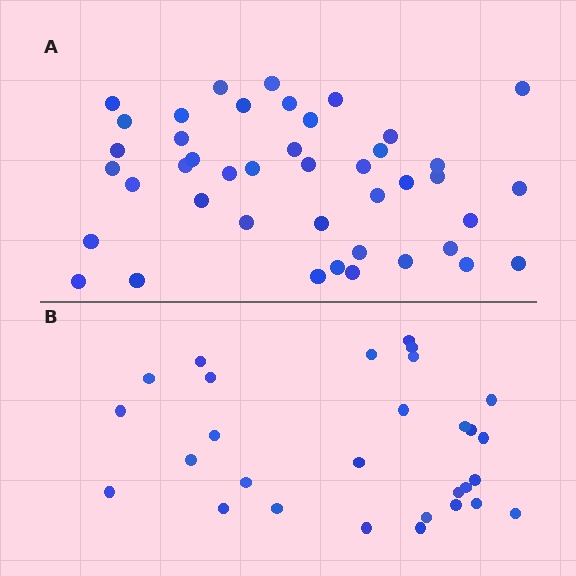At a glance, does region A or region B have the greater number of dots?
Region A (the top region) has more dots.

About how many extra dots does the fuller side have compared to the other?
Region A has approximately 15 more dots than region B.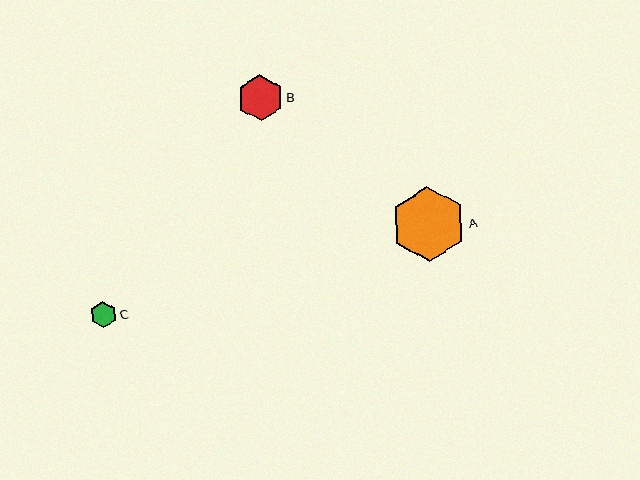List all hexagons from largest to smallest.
From largest to smallest: A, B, C.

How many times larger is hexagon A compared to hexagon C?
Hexagon A is approximately 2.8 times the size of hexagon C.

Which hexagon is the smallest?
Hexagon C is the smallest with a size of approximately 26 pixels.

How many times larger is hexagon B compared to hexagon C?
Hexagon B is approximately 1.7 times the size of hexagon C.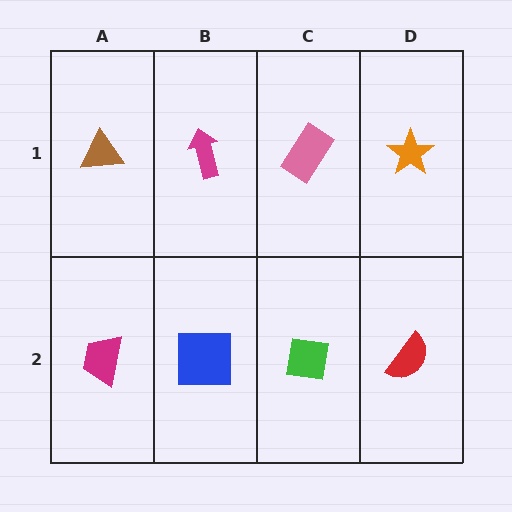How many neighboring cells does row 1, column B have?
3.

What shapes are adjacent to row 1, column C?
A green square (row 2, column C), a magenta arrow (row 1, column B), an orange star (row 1, column D).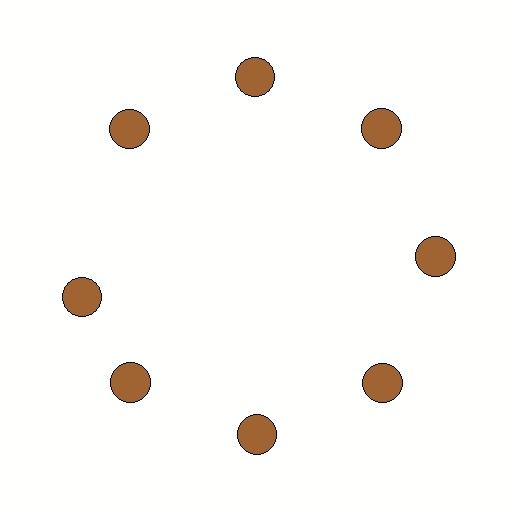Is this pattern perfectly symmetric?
No. The 8 brown circles are arranged in a ring, but one element near the 9 o'clock position is rotated out of alignment along the ring, breaking the 8-fold rotational symmetry.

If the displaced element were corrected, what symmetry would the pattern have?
It would have 8-fold rotational symmetry — the pattern would map onto itself every 45 degrees.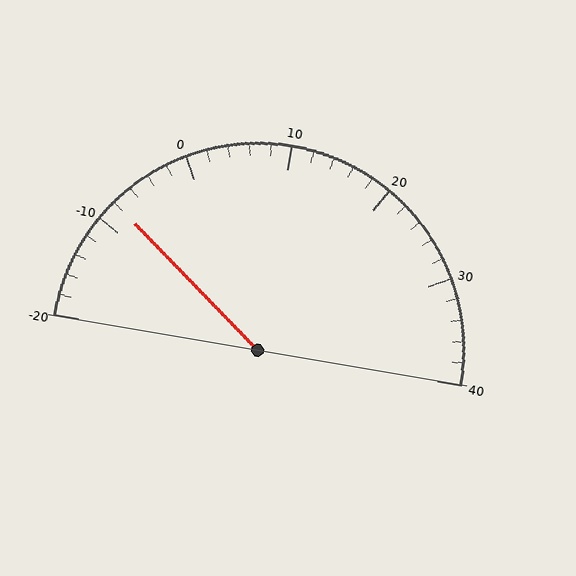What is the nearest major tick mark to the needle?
The nearest major tick mark is -10.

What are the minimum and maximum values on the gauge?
The gauge ranges from -20 to 40.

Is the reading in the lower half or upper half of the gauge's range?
The reading is in the lower half of the range (-20 to 40).